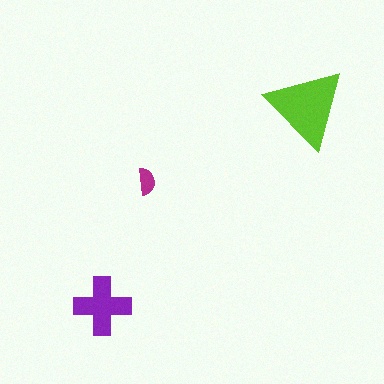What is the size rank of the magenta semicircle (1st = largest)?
3rd.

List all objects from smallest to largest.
The magenta semicircle, the purple cross, the lime triangle.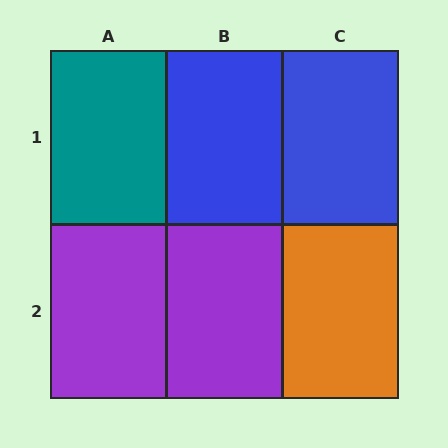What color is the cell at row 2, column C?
Orange.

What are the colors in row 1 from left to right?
Teal, blue, blue.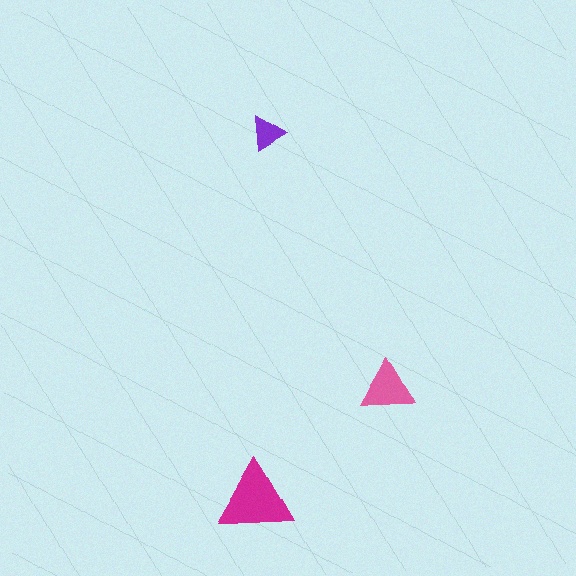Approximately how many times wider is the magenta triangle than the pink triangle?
About 1.5 times wider.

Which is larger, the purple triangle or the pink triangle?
The pink one.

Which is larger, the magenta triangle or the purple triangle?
The magenta one.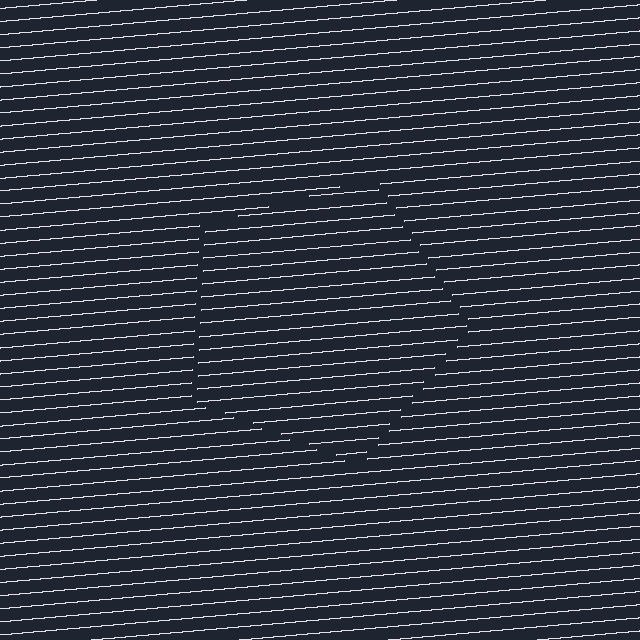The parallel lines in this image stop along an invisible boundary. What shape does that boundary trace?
An illusory pentagon. The interior of the shape contains the same grating, shifted by half a period — the contour is defined by the phase discontinuity where line-ends from the inner and outer gratings abut.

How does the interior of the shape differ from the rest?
The interior of the shape contains the same grating, shifted by half a period — the contour is defined by the phase discontinuity where line-ends from the inner and outer gratings abut.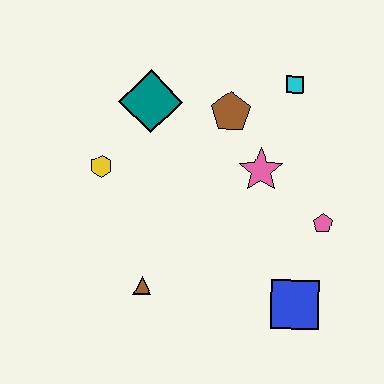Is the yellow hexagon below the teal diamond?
Yes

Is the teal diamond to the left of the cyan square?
Yes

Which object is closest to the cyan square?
The brown pentagon is closest to the cyan square.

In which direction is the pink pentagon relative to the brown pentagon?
The pink pentagon is below the brown pentagon.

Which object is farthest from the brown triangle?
The cyan square is farthest from the brown triangle.